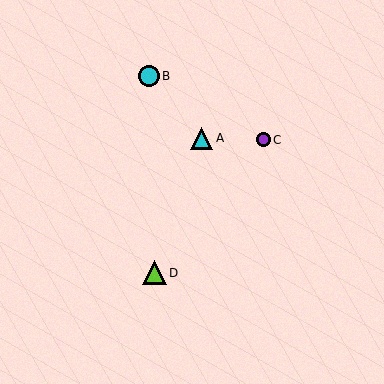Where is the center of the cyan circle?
The center of the cyan circle is at (149, 76).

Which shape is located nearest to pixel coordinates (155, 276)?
The lime triangle (labeled D) at (154, 273) is nearest to that location.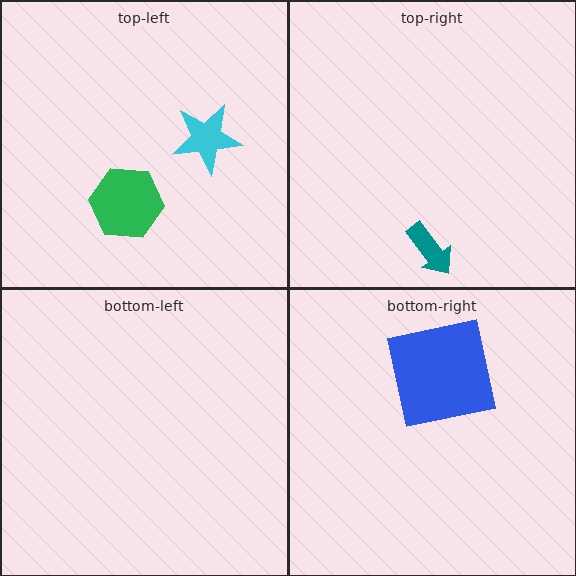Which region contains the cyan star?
The top-left region.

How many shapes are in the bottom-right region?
1.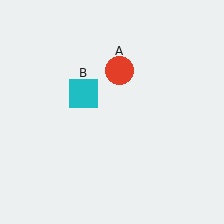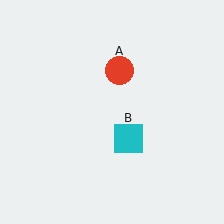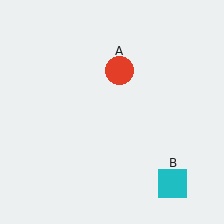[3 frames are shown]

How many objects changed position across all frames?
1 object changed position: cyan square (object B).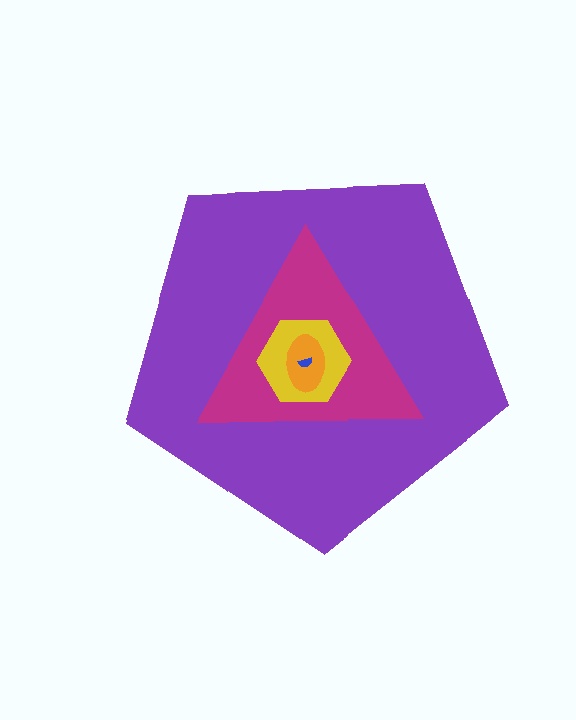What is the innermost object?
The blue semicircle.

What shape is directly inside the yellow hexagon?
The orange ellipse.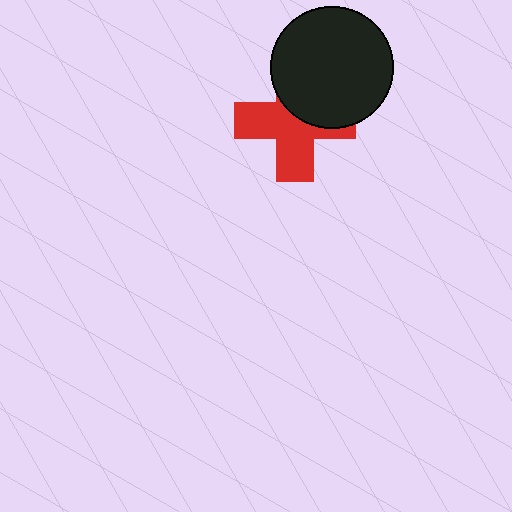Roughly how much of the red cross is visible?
About half of it is visible (roughly 59%).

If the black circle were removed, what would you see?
You would see the complete red cross.